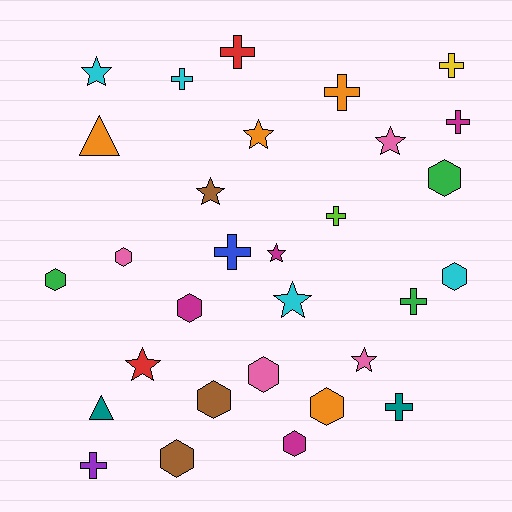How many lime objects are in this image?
There is 1 lime object.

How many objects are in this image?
There are 30 objects.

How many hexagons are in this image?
There are 10 hexagons.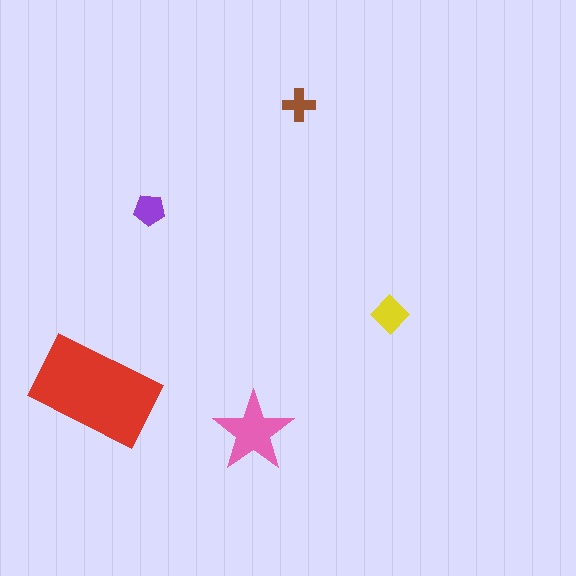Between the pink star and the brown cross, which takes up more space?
The pink star.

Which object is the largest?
The red rectangle.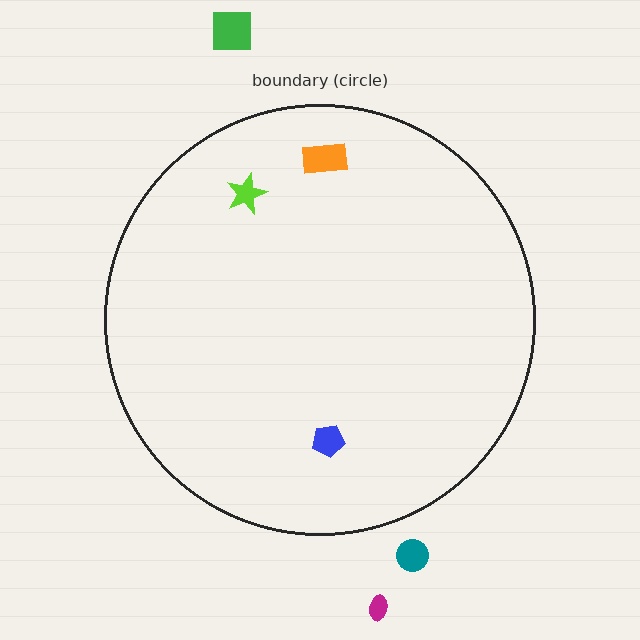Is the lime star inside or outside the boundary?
Inside.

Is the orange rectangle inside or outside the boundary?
Inside.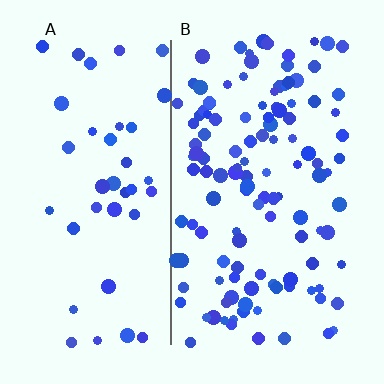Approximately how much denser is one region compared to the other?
Approximately 2.9× — region B over region A.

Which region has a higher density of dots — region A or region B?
B (the right).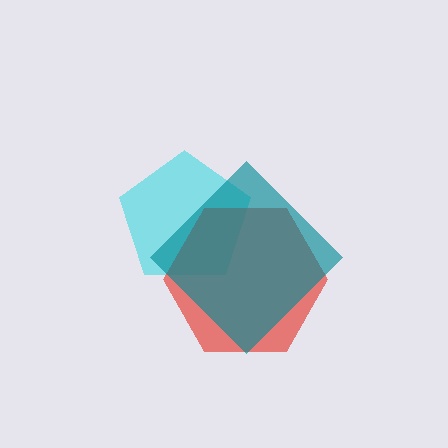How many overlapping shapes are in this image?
There are 3 overlapping shapes in the image.